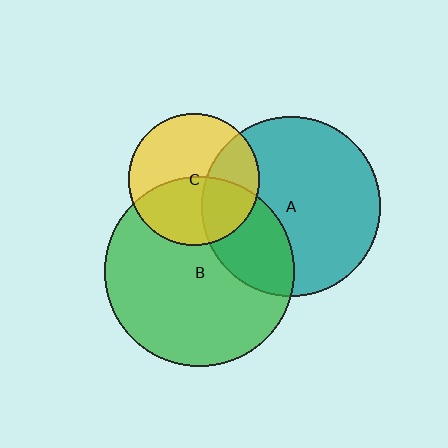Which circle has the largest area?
Circle B (green).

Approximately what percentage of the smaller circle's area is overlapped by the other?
Approximately 35%.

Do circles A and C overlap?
Yes.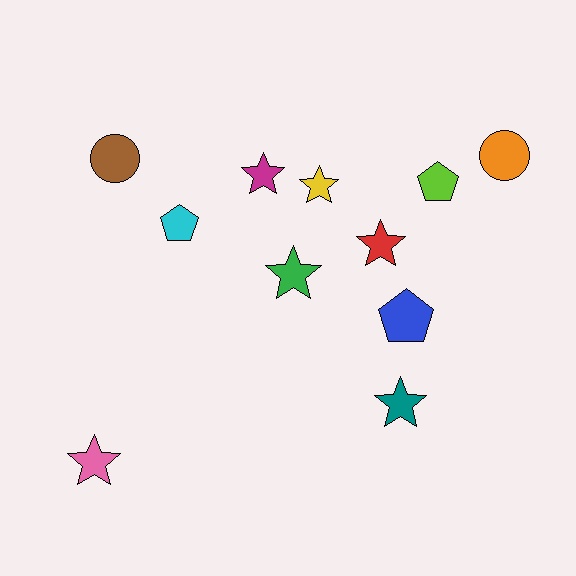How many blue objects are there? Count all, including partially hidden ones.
There is 1 blue object.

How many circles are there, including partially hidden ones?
There are 2 circles.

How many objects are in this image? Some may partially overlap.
There are 11 objects.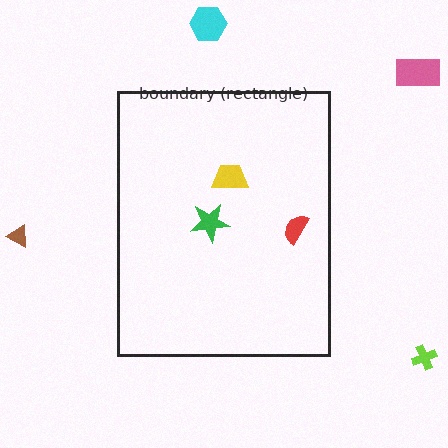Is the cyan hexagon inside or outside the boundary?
Outside.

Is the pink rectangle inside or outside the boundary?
Outside.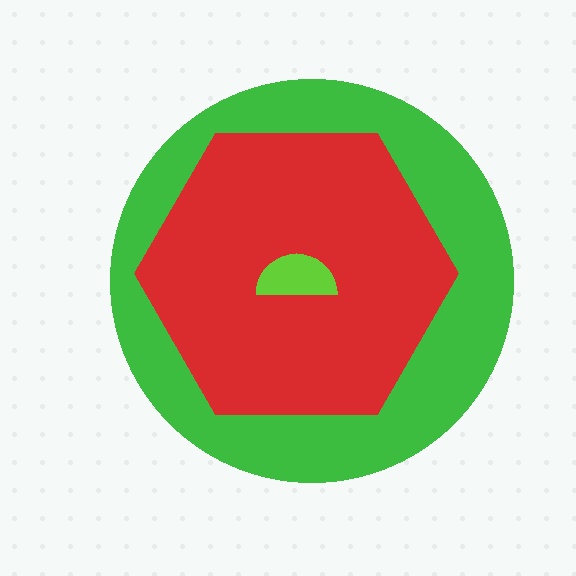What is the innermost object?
The lime semicircle.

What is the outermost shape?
The green circle.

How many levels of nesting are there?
3.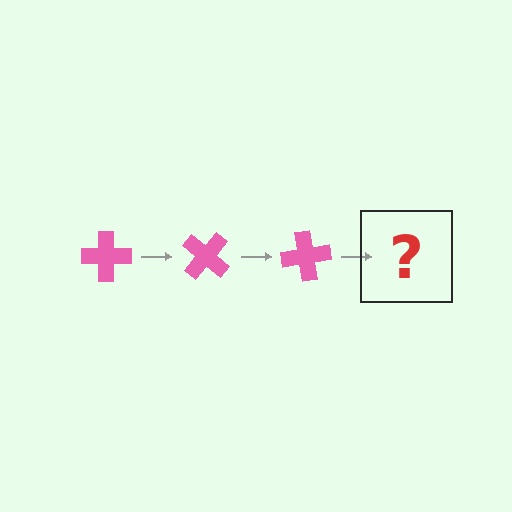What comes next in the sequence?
The next element should be a pink cross rotated 120 degrees.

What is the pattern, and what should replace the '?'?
The pattern is that the cross rotates 40 degrees each step. The '?' should be a pink cross rotated 120 degrees.